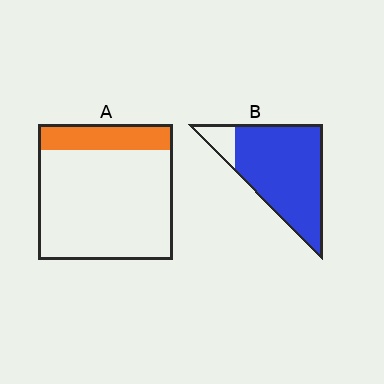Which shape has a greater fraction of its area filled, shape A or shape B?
Shape B.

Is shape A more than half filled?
No.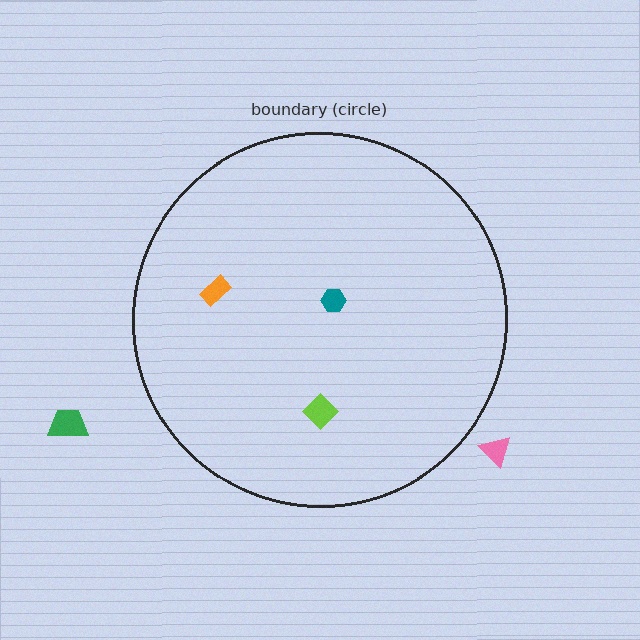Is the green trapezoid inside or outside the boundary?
Outside.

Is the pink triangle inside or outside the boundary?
Outside.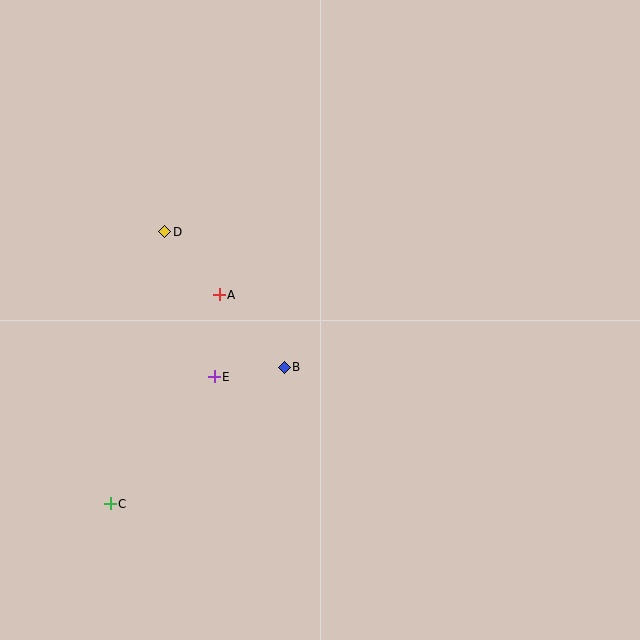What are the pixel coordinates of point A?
Point A is at (219, 295).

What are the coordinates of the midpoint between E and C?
The midpoint between E and C is at (162, 440).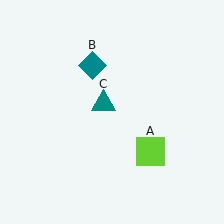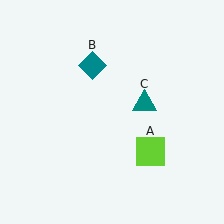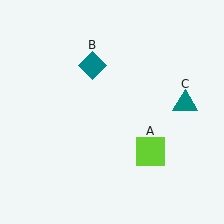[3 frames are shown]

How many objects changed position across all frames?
1 object changed position: teal triangle (object C).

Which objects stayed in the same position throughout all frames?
Lime square (object A) and teal diamond (object B) remained stationary.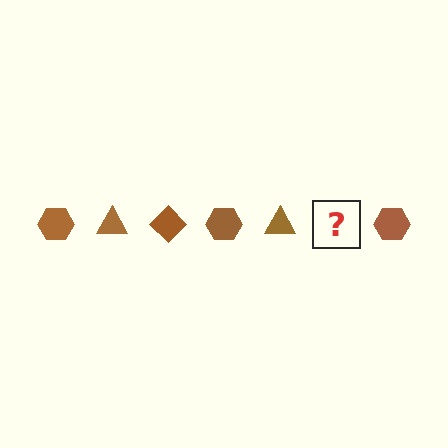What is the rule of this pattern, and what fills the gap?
The rule is that the pattern cycles through hexagon, triangle, diamond shapes in brown. The gap should be filled with a brown diamond.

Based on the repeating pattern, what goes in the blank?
The blank should be a brown diamond.